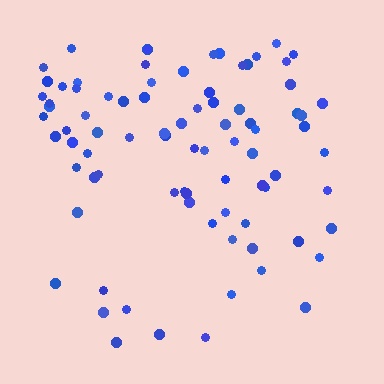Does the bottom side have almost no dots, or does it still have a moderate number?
Still a moderate number, just noticeably fewer than the top.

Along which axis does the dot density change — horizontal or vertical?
Vertical.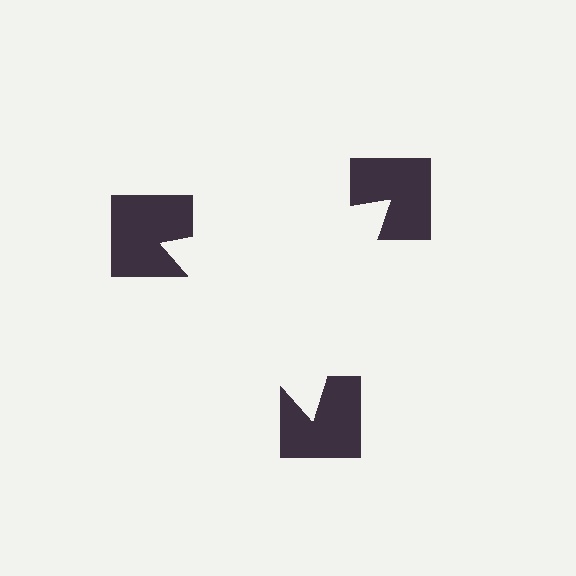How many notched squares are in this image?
There are 3 — one at each vertex of the illusory triangle.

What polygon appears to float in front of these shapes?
An illusory triangle — its edges are inferred from the aligned wedge cuts in the notched squares, not physically drawn.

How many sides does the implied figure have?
3 sides.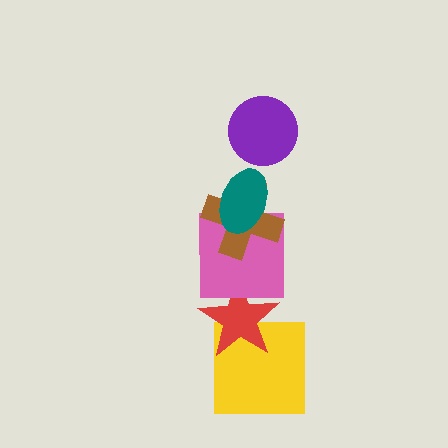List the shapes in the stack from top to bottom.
From top to bottom: the purple circle, the teal ellipse, the brown cross, the pink square, the red star, the yellow square.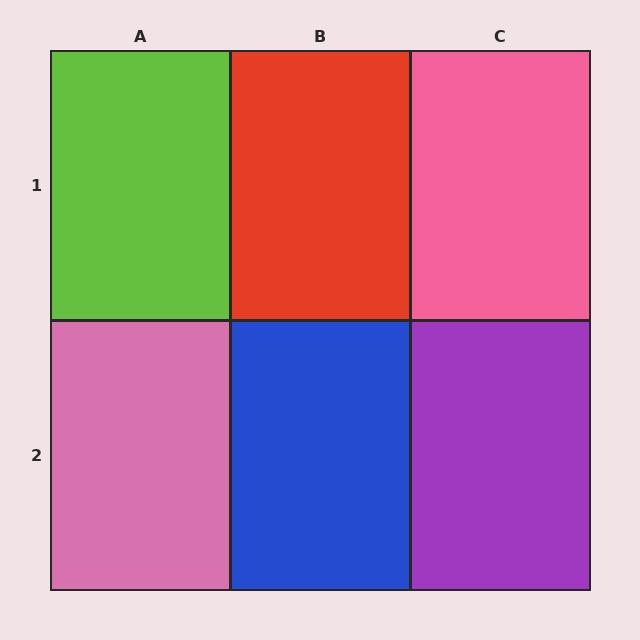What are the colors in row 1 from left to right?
Lime, red, pink.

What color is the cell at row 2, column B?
Blue.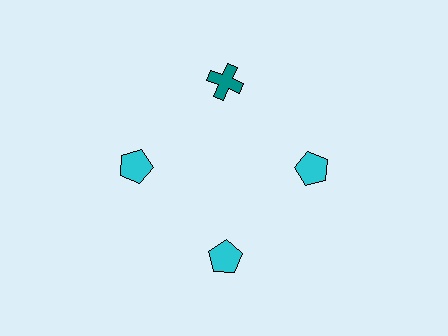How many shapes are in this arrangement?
There are 4 shapes arranged in a ring pattern.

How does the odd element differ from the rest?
It differs in both color (teal instead of cyan) and shape (cross instead of pentagon).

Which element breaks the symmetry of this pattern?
The teal cross at roughly the 12 o'clock position breaks the symmetry. All other shapes are cyan pentagons.